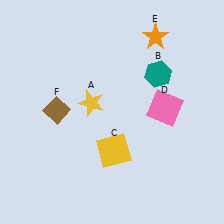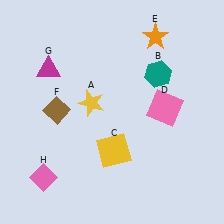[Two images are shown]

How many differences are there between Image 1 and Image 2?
There are 2 differences between the two images.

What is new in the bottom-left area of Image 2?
A pink diamond (H) was added in the bottom-left area of Image 2.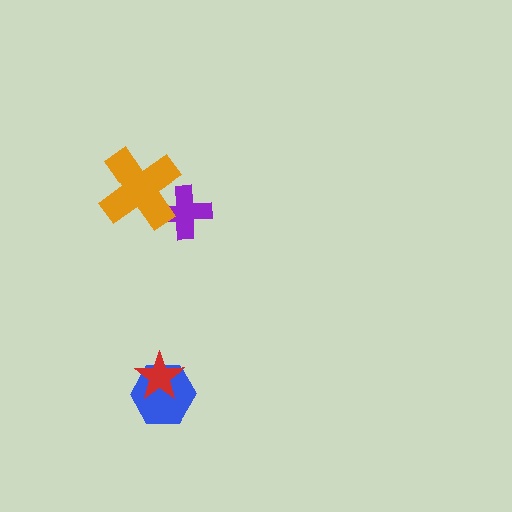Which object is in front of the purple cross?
The orange cross is in front of the purple cross.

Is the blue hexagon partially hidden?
Yes, it is partially covered by another shape.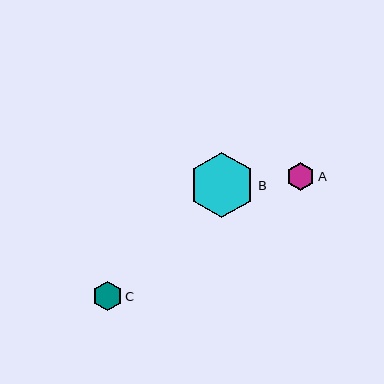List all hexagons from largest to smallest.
From largest to smallest: B, C, A.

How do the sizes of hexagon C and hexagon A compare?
Hexagon C and hexagon A are approximately the same size.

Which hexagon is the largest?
Hexagon B is the largest with a size of approximately 66 pixels.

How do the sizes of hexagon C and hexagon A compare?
Hexagon C and hexagon A are approximately the same size.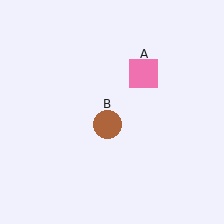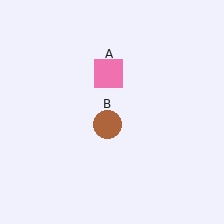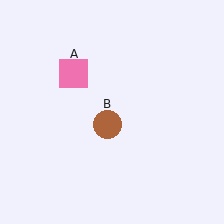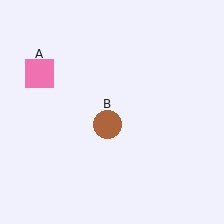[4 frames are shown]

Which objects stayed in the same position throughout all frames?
Brown circle (object B) remained stationary.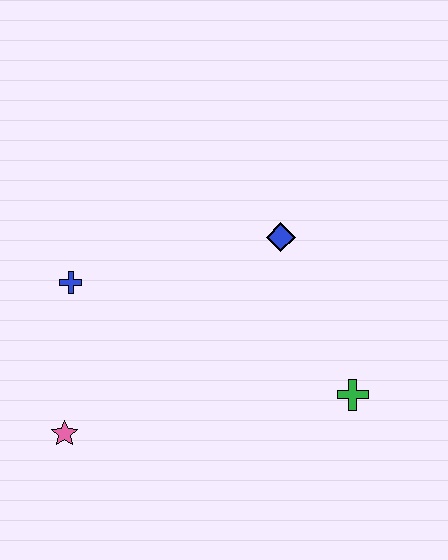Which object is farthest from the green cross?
The blue cross is farthest from the green cross.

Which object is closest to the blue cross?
The pink star is closest to the blue cross.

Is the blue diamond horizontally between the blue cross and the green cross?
Yes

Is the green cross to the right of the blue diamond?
Yes